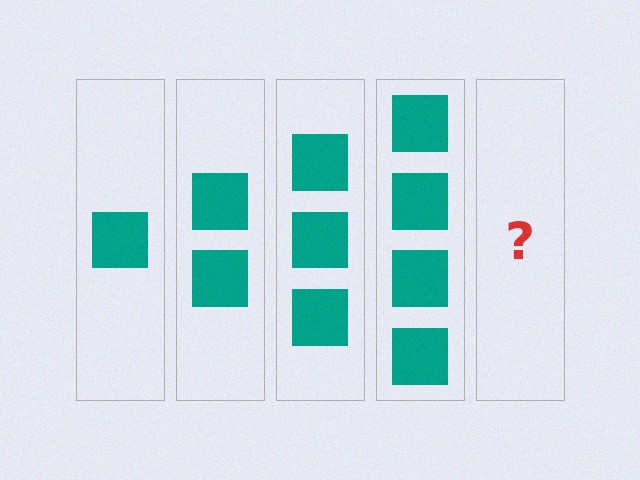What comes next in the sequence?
The next element should be 5 squares.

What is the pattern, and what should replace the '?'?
The pattern is that each step adds one more square. The '?' should be 5 squares.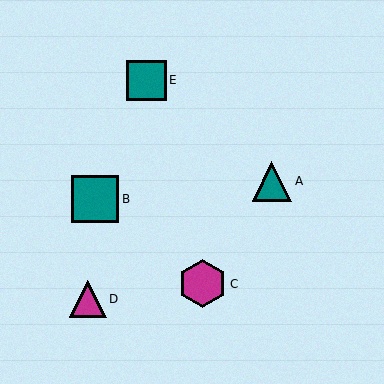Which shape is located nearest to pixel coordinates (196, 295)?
The magenta hexagon (labeled C) at (203, 284) is nearest to that location.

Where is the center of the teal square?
The center of the teal square is at (95, 199).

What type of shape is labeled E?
Shape E is a teal square.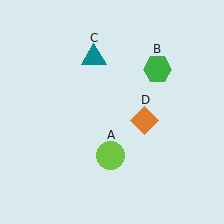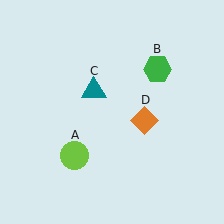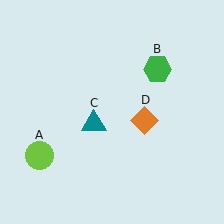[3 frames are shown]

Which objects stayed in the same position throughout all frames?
Green hexagon (object B) and orange diamond (object D) remained stationary.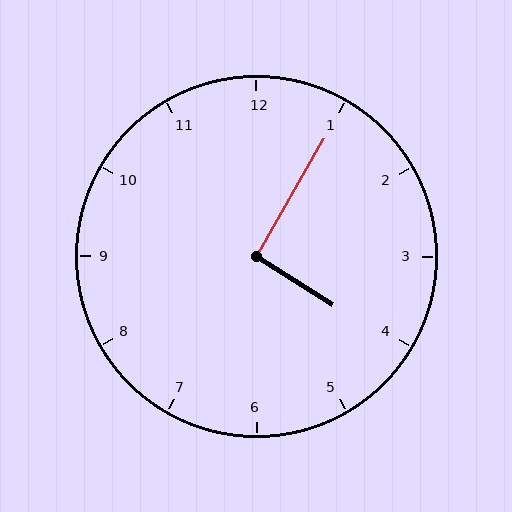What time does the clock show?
4:05.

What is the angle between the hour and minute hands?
Approximately 92 degrees.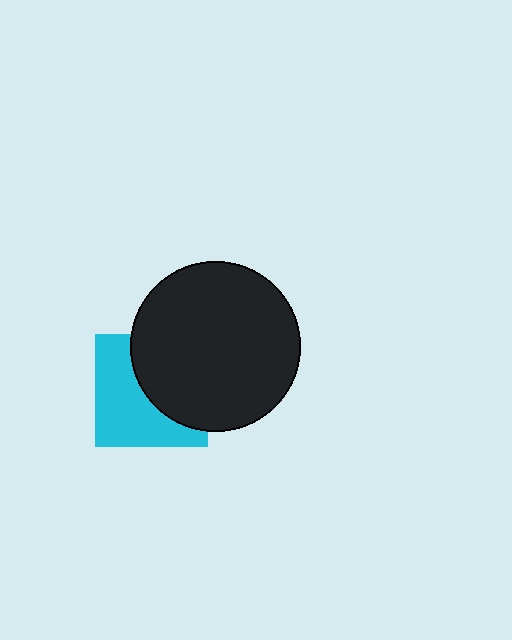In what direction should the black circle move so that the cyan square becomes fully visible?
The black circle should move right. That is the shortest direction to clear the overlap and leave the cyan square fully visible.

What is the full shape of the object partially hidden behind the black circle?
The partially hidden object is a cyan square.